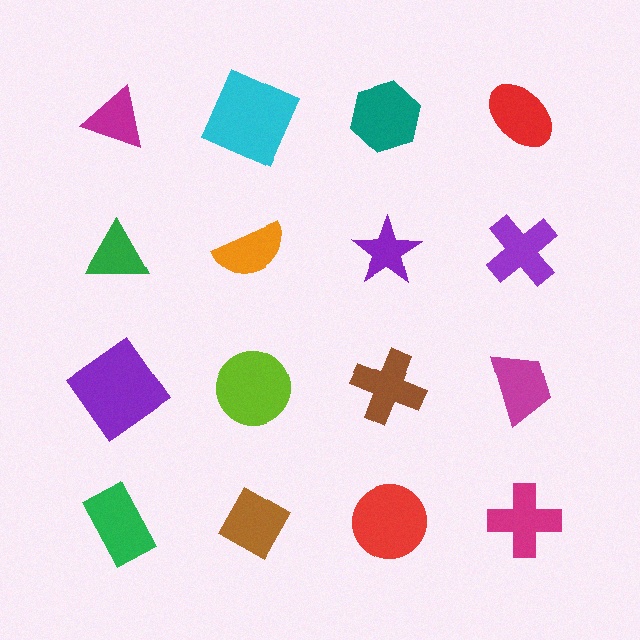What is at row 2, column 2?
An orange semicircle.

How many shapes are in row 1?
4 shapes.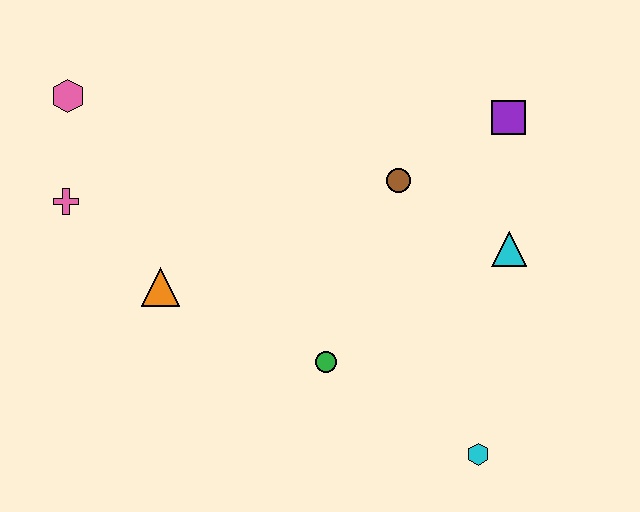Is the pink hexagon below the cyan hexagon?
No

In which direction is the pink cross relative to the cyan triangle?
The pink cross is to the left of the cyan triangle.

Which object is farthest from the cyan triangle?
The pink hexagon is farthest from the cyan triangle.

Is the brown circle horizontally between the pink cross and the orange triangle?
No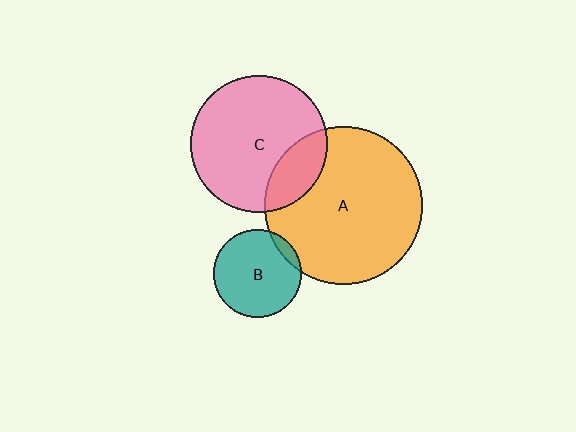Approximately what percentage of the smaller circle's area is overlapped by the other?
Approximately 20%.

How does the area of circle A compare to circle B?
Approximately 3.2 times.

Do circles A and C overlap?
Yes.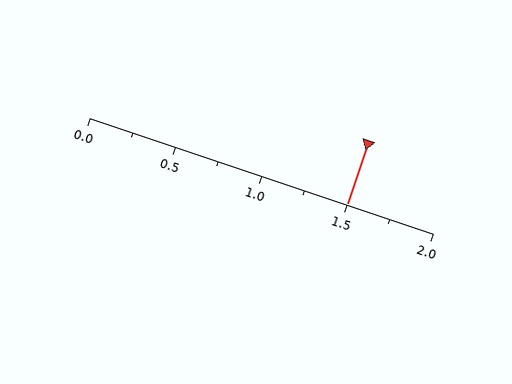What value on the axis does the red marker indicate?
The marker indicates approximately 1.5.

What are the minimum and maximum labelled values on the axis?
The axis runs from 0.0 to 2.0.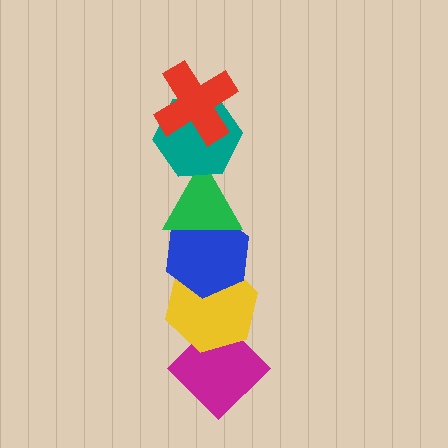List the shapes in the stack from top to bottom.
From top to bottom: the red cross, the teal hexagon, the green triangle, the blue hexagon, the yellow hexagon, the magenta diamond.